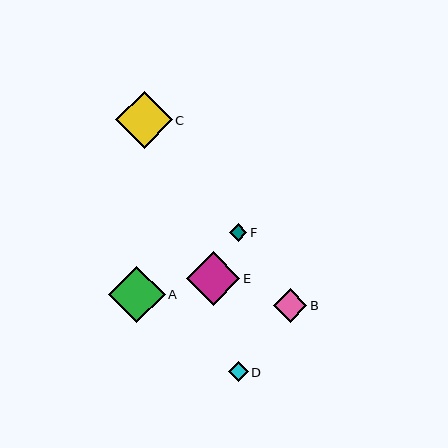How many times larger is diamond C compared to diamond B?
Diamond C is approximately 1.7 times the size of diamond B.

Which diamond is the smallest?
Diamond F is the smallest with a size of approximately 17 pixels.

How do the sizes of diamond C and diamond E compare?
Diamond C and diamond E are approximately the same size.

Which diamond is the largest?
Diamond A is the largest with a size of approximately 57 pixels.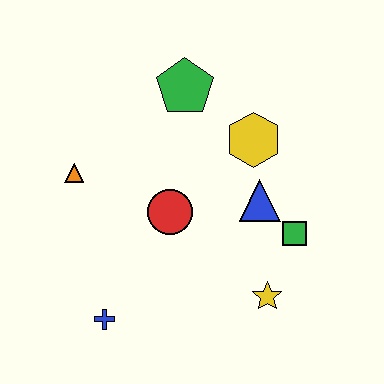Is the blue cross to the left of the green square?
Yes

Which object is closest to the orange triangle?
The red circle is closest to the orange triangle.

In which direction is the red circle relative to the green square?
The red circle is to the left of the green square.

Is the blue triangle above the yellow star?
Yes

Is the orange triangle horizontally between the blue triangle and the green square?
No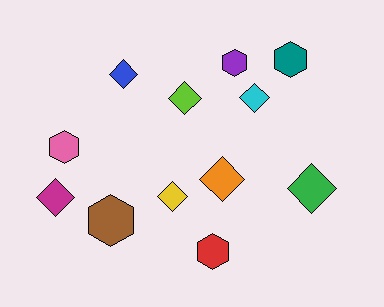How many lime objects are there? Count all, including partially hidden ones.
There is 1 lime object.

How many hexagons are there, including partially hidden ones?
There are 5 hexagons.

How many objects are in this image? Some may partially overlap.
There are 12 objects.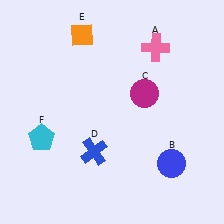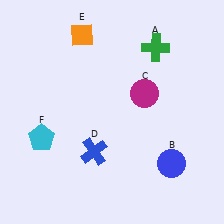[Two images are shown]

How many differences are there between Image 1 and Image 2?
There is 1 difference between the two images.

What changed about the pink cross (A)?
In Image 1, A is pink. In Image 2, it changed to green.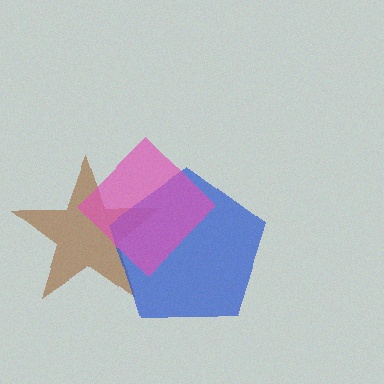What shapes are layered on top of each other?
The layered shapes are: a brown star, a blue pentagon, a pink diamond.